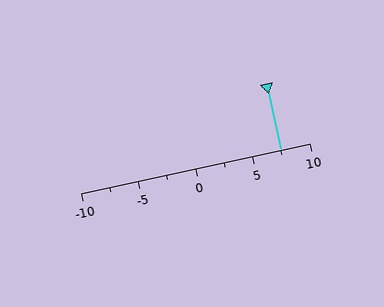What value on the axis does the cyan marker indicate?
The marker indicates approximately 7.5.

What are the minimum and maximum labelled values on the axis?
The axis runs from -10 to 10.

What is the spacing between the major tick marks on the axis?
The major ticks are spaced 5 apart.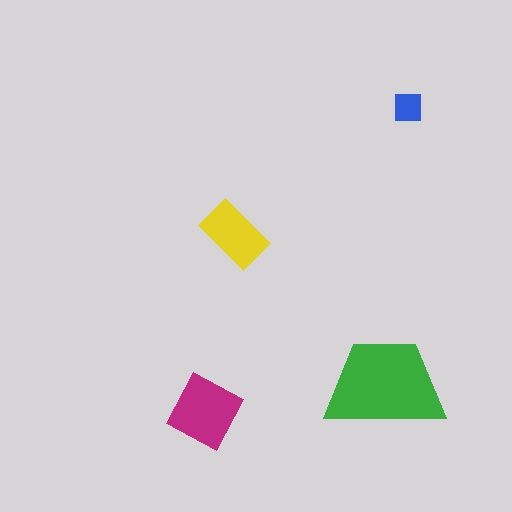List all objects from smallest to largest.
The blue square, the yellow rectangle, the magenta diamond, the green trapezoid.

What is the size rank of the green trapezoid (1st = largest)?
1st.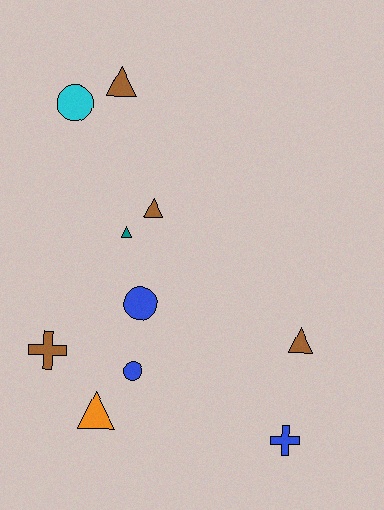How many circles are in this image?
There are 3 circles.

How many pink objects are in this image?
There are no pink objects.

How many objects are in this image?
There are 10 objects.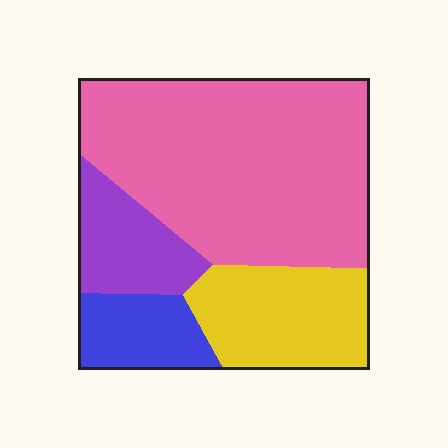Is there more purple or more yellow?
Yellow.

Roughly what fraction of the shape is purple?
Purple takes up about one eighth (1/8) of the shape.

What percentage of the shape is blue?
Blue covers around 10% of the shape.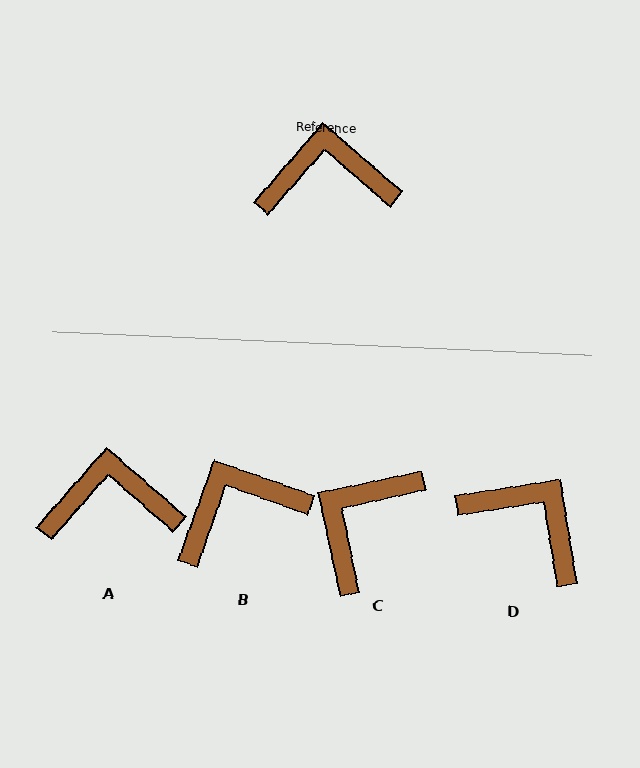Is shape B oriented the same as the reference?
No, it is off by about 22 degrees.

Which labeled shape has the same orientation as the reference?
A.